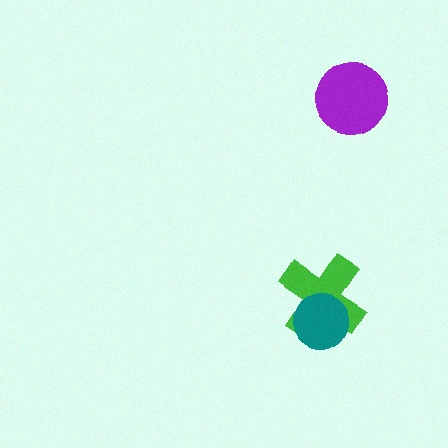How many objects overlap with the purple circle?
0 objects overlap with the purple circle.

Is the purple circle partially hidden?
No, no other shape covers it.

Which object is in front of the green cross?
The teal circle is in front of the green cross.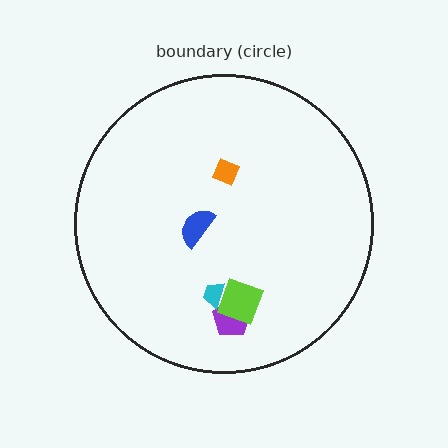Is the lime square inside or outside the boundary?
Inside.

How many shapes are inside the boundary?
5 inside, 0 outside.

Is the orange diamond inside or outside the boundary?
Inside.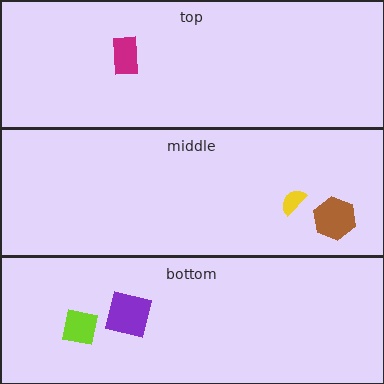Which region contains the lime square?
The bottom region.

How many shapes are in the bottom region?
2.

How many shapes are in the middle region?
2.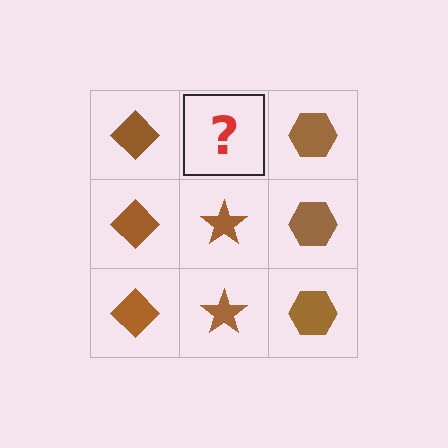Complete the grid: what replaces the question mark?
The question mark should be replaced with a brown star.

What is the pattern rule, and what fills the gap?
The rule is that each column has a consistent shape. The gap should be filled with a brown star.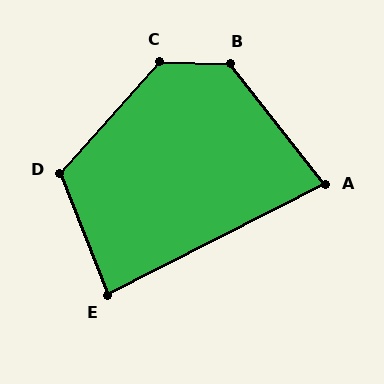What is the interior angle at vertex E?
Approximately 84 degrees (acute).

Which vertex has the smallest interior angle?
A, at approximately 79 degrees.